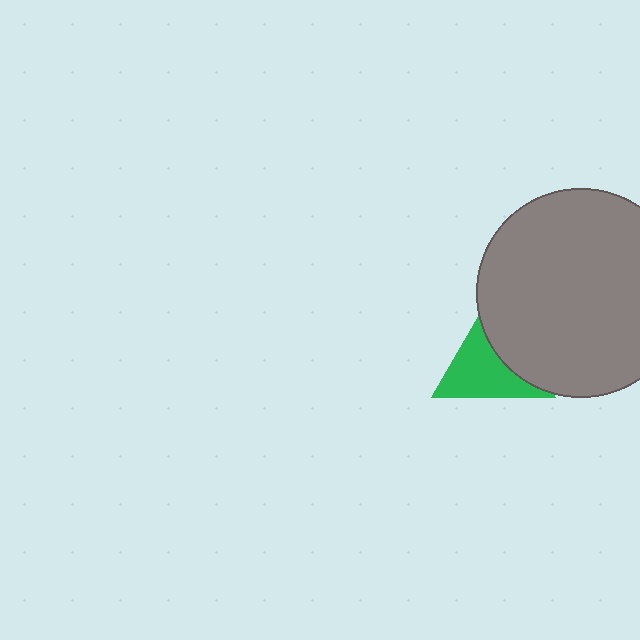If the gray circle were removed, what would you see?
You would see the complete green triangle.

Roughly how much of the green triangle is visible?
About half of it is visible (roughly 60%).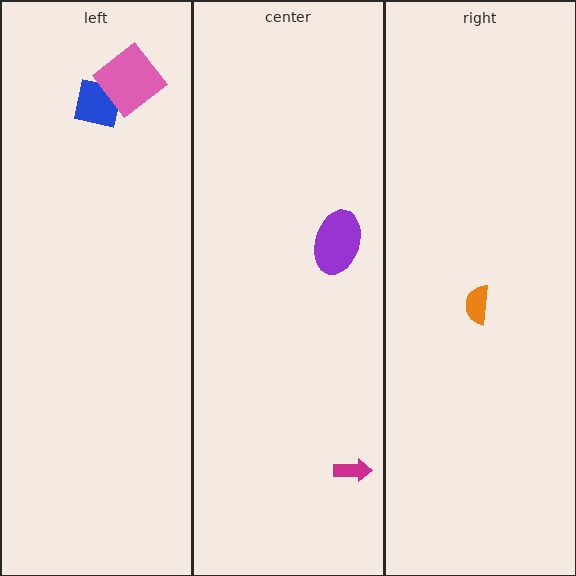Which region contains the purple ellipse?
The center region.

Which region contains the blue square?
The left region.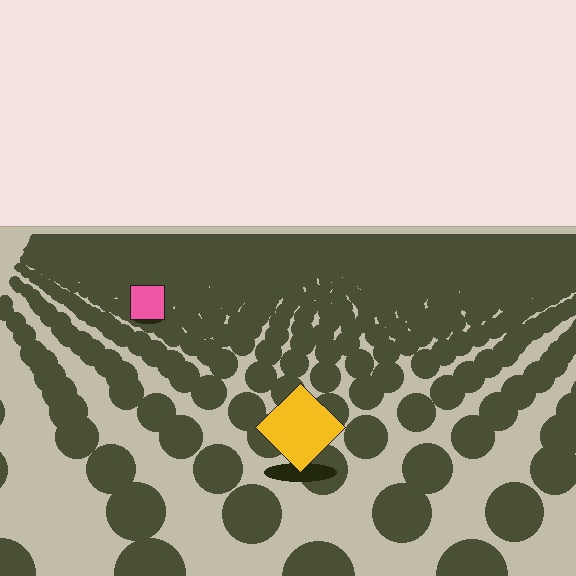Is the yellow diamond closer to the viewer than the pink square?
Yes. The yellow diamond is closer — you can tell from the texture gradient: the ground texture is coarser near it.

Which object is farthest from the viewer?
The pink square is farthest from the viewer. It appears smaller and the ground texture around it is denser.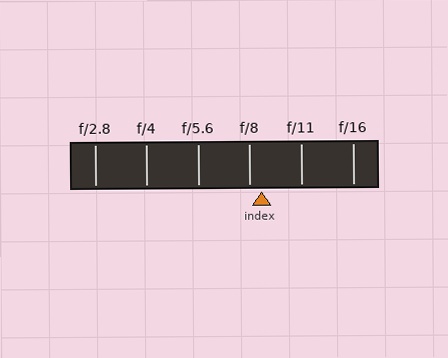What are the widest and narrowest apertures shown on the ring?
The widest aperture shown is f/2.8 and the narrowest is f/16.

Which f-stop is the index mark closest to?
The index mark is closest to f/8.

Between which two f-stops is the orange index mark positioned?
The index mark is between f/8 and f/11.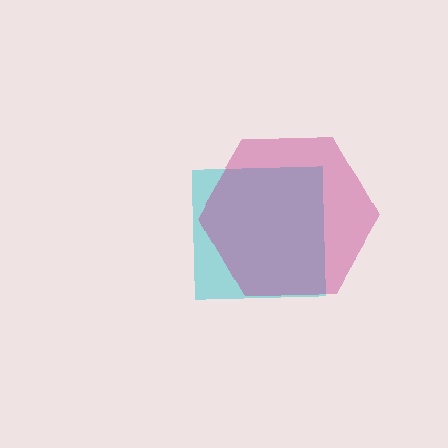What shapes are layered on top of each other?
The layered shapes are: a cyan square, a magenta hexagon.